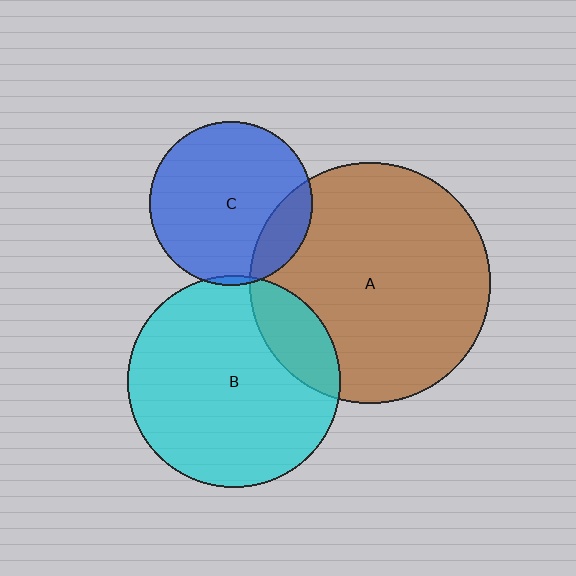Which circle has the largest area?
Circle A (brown).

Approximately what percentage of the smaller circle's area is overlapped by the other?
Approximately 5%.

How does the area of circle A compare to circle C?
Approximately 2.2 times.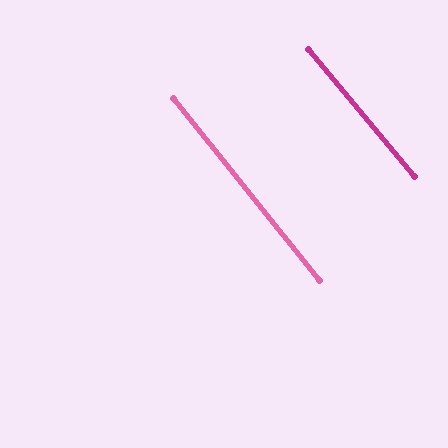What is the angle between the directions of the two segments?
Approximately 1 degree.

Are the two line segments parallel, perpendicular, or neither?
Parallel — their directions differ by only 1.1°.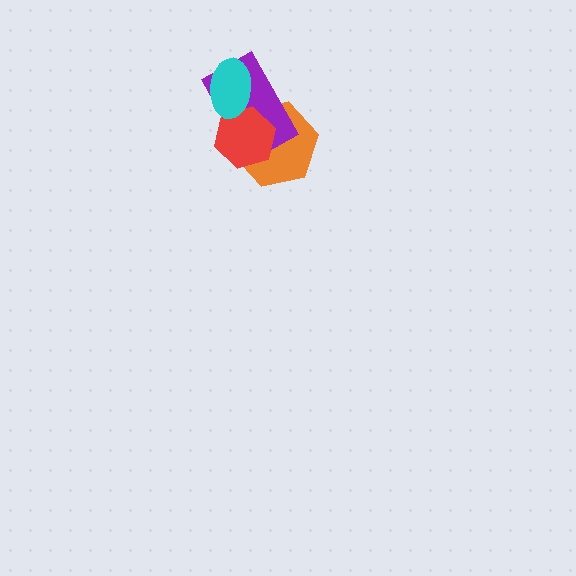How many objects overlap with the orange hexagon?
2 objects overlap with the orange hexagon.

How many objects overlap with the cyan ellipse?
2 objects overlap with the cyan ellipse.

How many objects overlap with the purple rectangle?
3 objects overlap with the purple rectangle.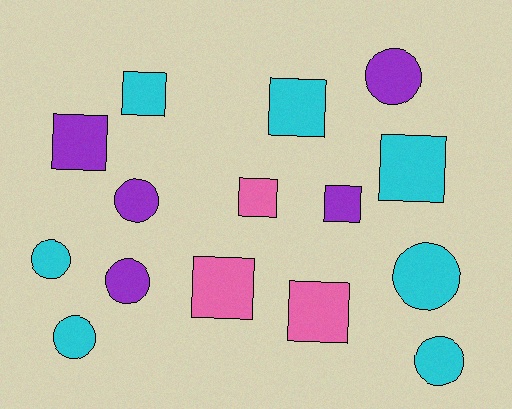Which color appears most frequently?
Cyan, with 7 objects.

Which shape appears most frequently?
Square, with 8 objects.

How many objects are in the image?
There are 15 objects.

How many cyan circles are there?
There are 4 cyan circles.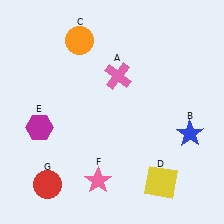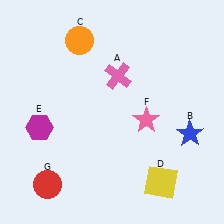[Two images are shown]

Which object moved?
The pink star (F) moved up.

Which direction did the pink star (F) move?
The pink star (F) moved up.